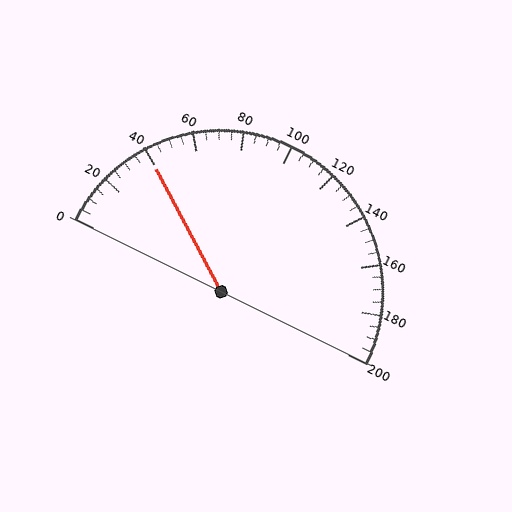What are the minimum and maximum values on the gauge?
The gauge ranges from 0 to 200.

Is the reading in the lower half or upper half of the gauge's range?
The reading is in the lower half of the range (0 to 200).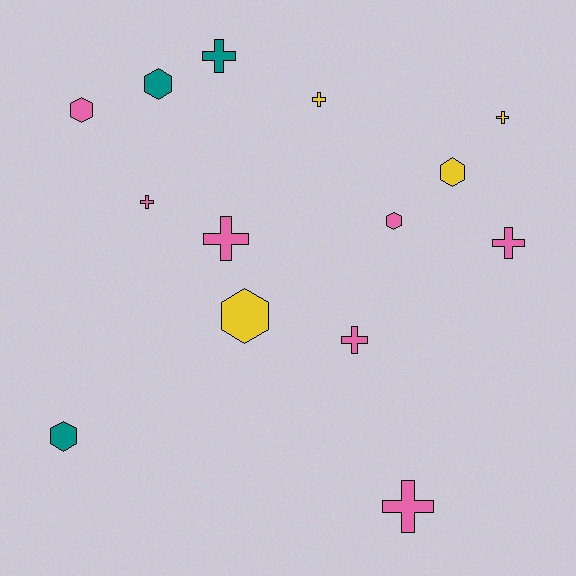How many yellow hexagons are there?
There are 2 yellow hexagons.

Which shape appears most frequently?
Cross, with 8 objects.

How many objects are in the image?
There are 14 objects.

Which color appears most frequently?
Pink, with 7 objects.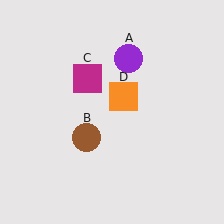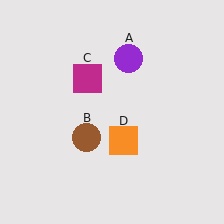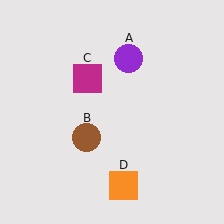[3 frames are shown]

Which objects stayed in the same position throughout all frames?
Purple circle (object A) and brown circle (object B) and magenta square (object C) remained stationary.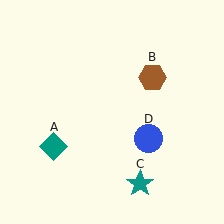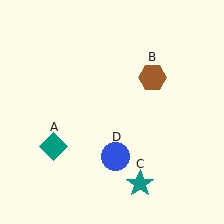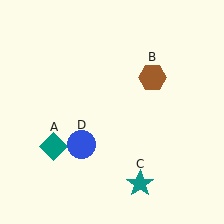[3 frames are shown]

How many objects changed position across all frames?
1 object changed position: blue circle (object D).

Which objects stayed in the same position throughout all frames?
Teal diamond (object A) and brown hexagon (object B) and teal star (object C) remained stationary.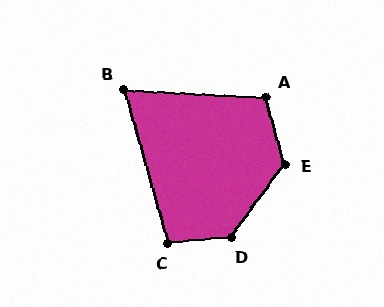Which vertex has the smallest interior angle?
B, at approximately 71 degrees.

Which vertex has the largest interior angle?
D, at approximately 131 degrees.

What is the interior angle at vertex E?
Approximately 129 degrees (obtuse).